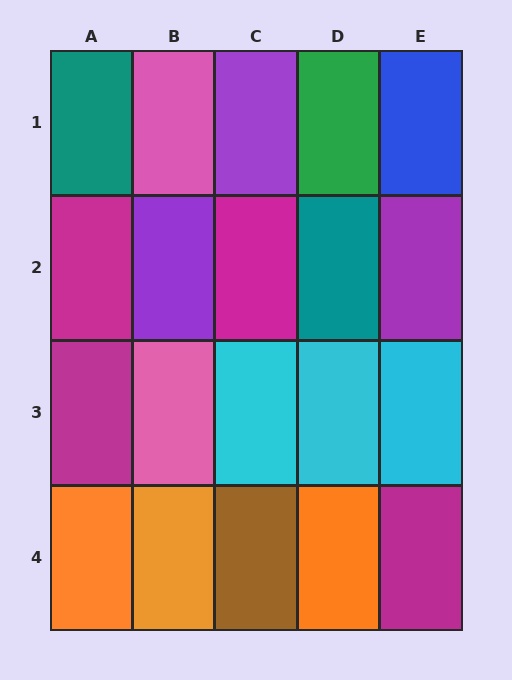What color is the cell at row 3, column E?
Cyan.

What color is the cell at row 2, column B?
Purple.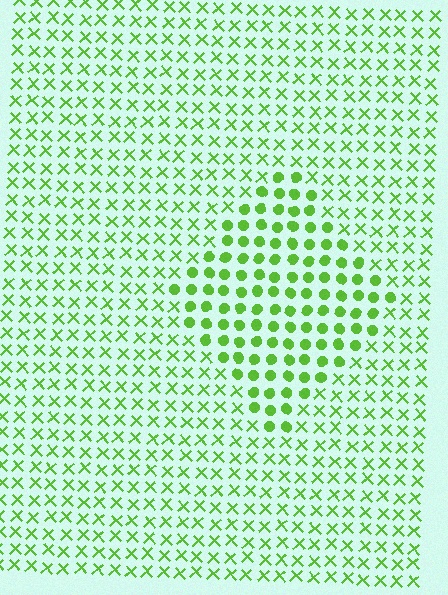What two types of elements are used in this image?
The image uses circles inside the diamond region and X marks outside it.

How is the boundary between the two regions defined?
The boundary is defined by a change in element shape: circles inside vs. X marks outside. All elements share the same color and spacing.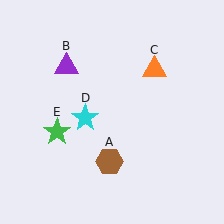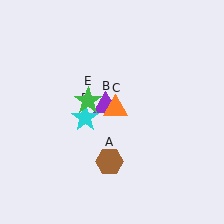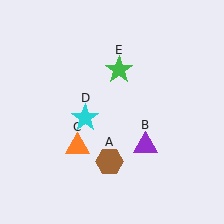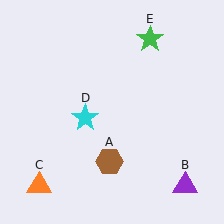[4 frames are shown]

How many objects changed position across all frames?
3 objects changed position: purple triangle (object B), orange triangle (object C), green star (object E).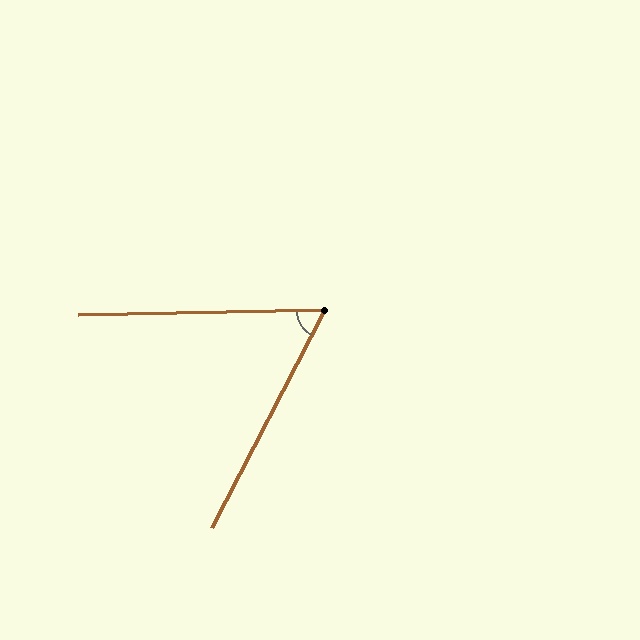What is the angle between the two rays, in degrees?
Approximately 61 degrees.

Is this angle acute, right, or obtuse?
It is acute.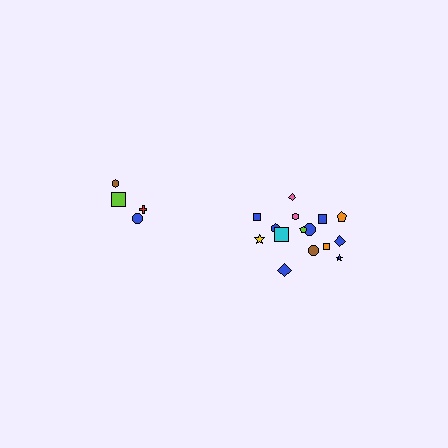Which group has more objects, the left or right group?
The right group.